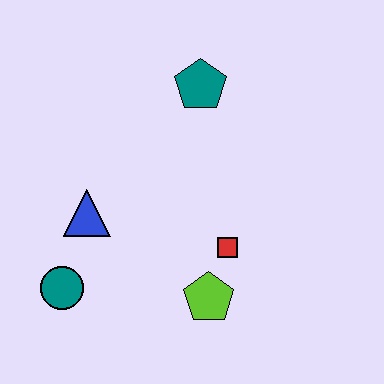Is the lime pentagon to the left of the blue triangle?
No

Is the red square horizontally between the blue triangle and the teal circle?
No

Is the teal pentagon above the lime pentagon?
Yes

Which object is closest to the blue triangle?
The teal circle is closest to the blue triangle.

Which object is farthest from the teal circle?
The teal pentagon is farthest from the teal circle.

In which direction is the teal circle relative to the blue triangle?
The teal circle is below the blue triangle.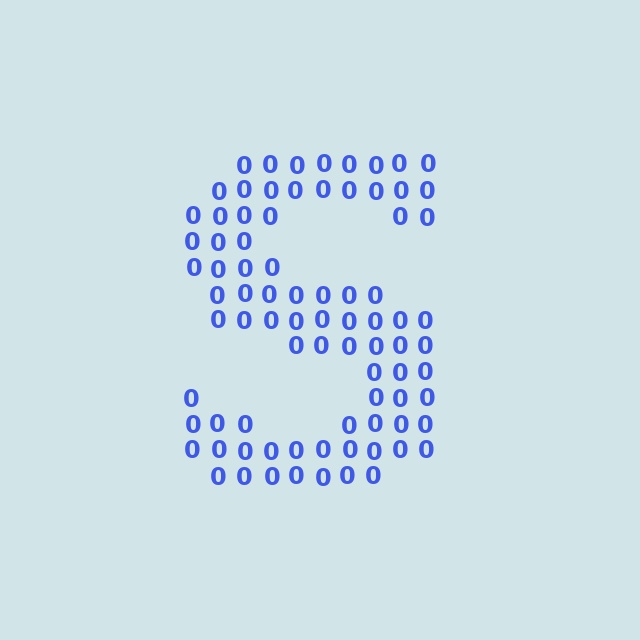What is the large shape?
The large shape is the letter S.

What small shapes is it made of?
It is made of small digit 0's.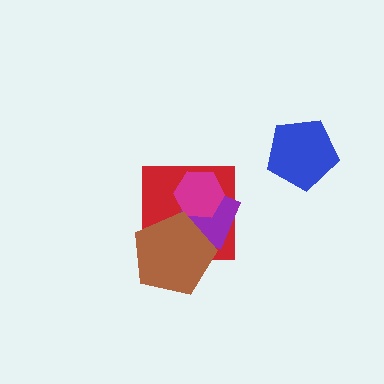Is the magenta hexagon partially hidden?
No, no other shape covers it.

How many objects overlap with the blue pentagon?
0 objects overlap with the blue pentagon.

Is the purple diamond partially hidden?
Yes, it is partially covered by another shape.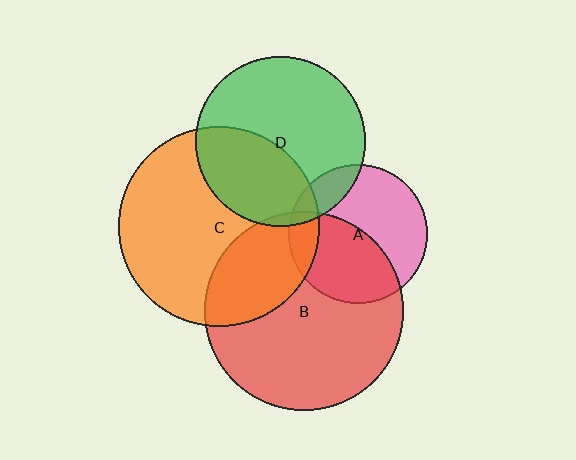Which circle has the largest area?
Circle C (orange).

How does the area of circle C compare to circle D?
Approximately 1.4 times.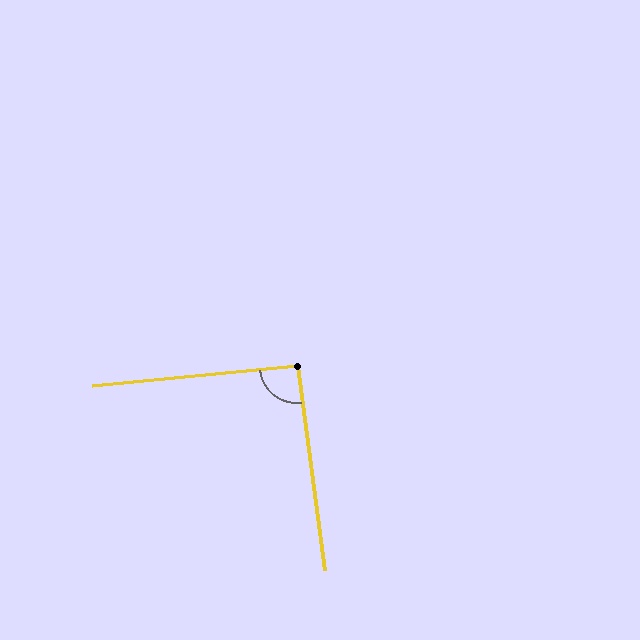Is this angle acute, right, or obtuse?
It is approximately a right angle.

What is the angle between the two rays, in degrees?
Approximately 92 degrees.